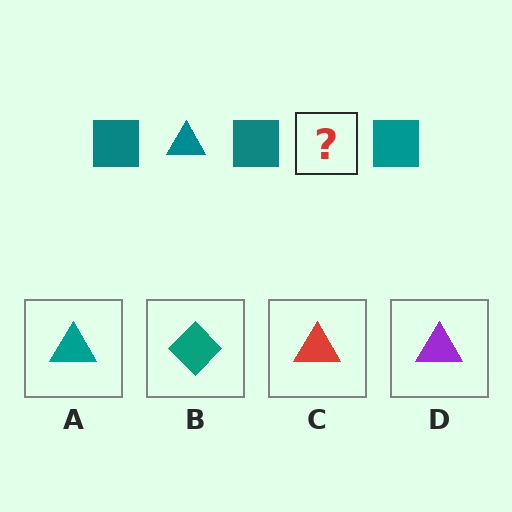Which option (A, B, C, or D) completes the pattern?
A.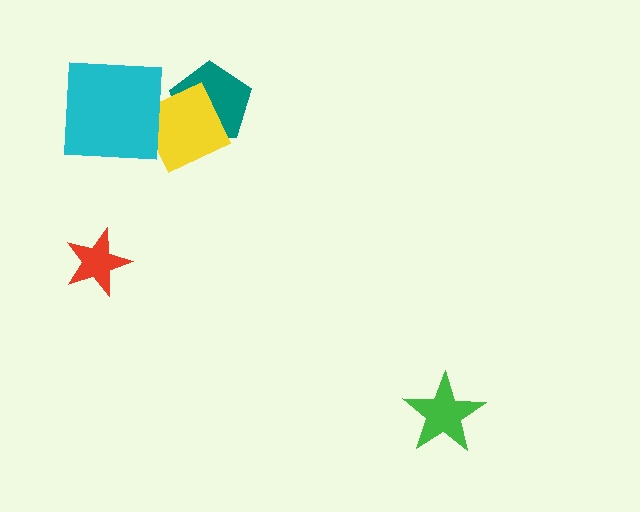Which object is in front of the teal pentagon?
The yellow square is in front of the teal pentagon.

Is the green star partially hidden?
No, no other shape covers it.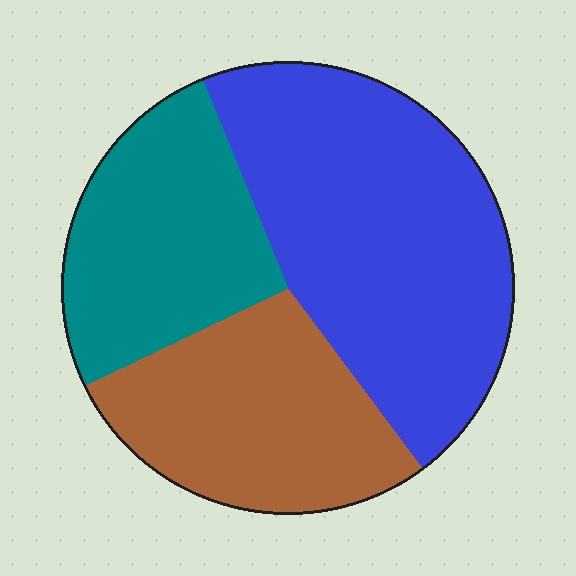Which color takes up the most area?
Blue, at roughly 45%.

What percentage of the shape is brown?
Brown covers about 30% of the shape.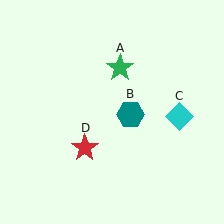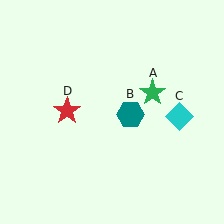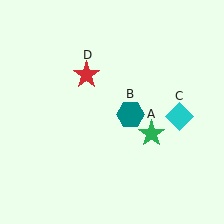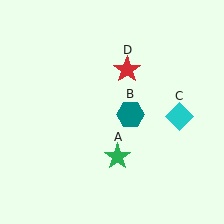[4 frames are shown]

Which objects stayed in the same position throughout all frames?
Teal hexagon (object B) and cyan diamond (object C) remained stationary.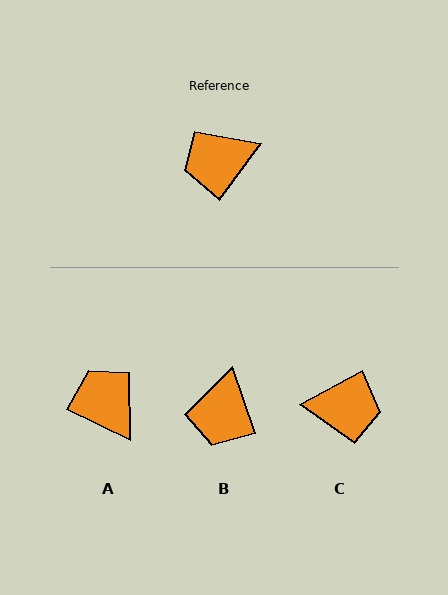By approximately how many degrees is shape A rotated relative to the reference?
Approximately 79 degrees clockwise.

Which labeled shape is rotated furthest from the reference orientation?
C, about 154 degrees away.